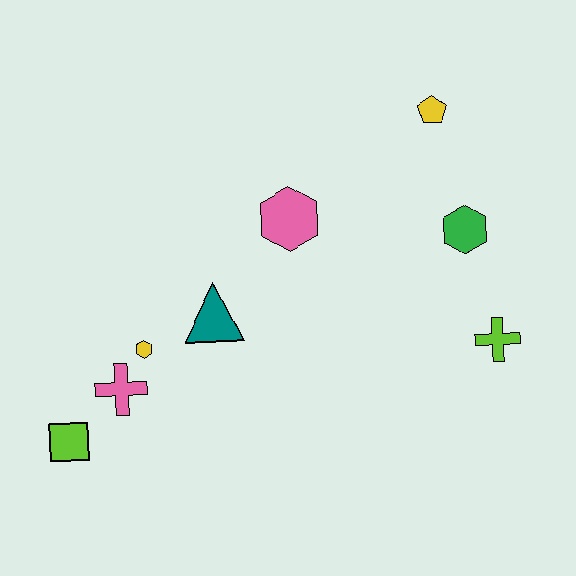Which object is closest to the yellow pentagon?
The green hexagon is closest to the yellow pentagon.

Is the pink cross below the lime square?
No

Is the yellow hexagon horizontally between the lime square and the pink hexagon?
Yes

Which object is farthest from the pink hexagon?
The lime square is farthest from the pink hexagon.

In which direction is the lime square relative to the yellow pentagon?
The lime square is to the left of the yellow pentagon.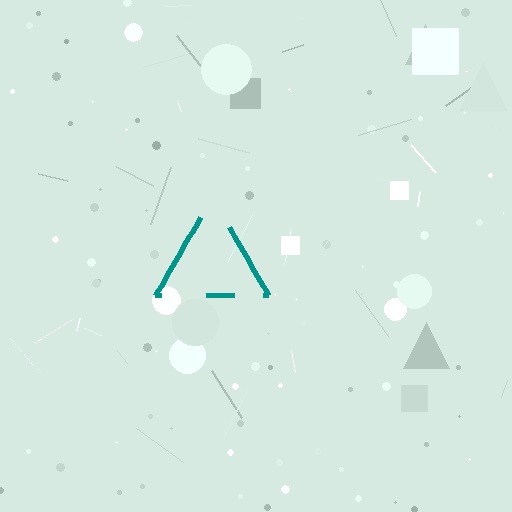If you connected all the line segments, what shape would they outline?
They would outline a triangle.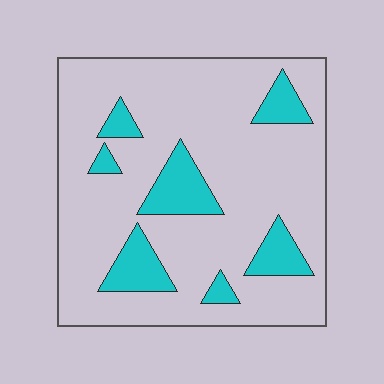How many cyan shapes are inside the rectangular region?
7.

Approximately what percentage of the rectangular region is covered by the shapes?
Approximately 20%.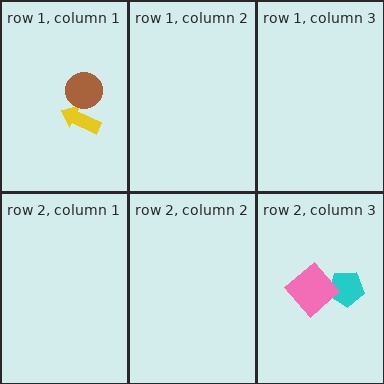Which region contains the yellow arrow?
The row 1, column 1 region.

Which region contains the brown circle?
The row 1, column 1 region.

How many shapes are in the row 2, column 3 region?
2.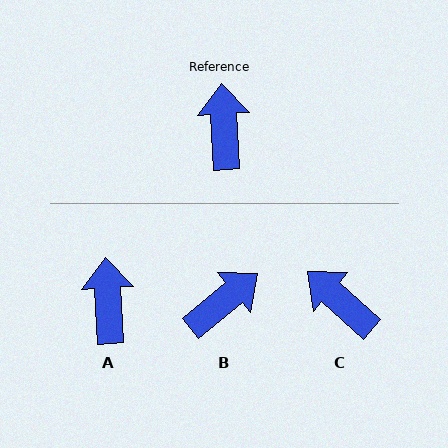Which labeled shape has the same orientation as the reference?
A.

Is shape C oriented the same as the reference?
No, it is off by about 44 degrees.